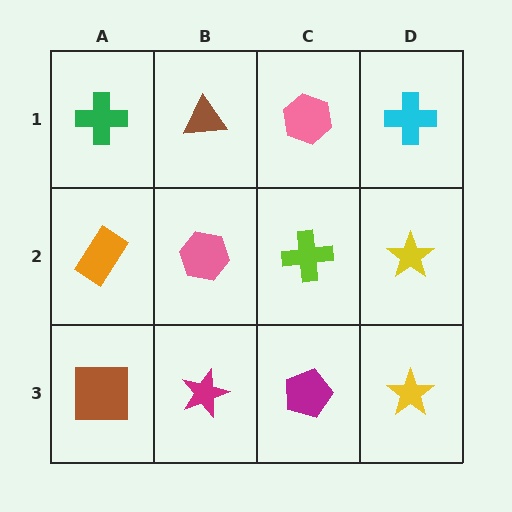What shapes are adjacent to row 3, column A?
An orange rectangle (row 2, column A), a magenta star (row 3, column B).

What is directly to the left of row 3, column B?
A brown square.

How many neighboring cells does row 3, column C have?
3.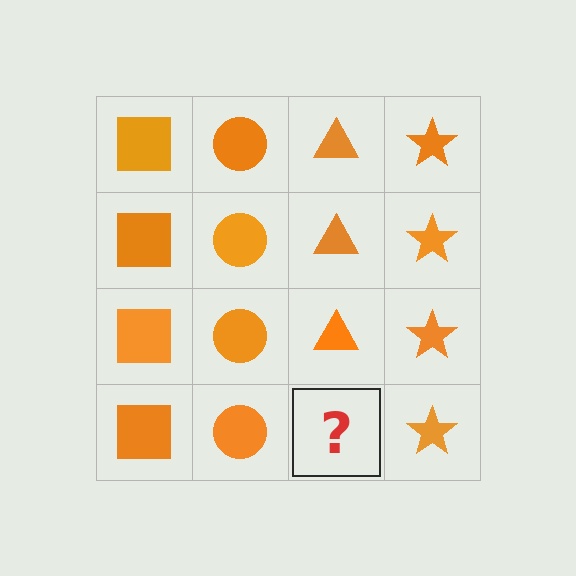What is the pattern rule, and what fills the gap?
The rule is that each column has a consistent shape. The gap should be filled with an orange triangle.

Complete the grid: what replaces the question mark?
The question mark should be replaced with an orange triangle.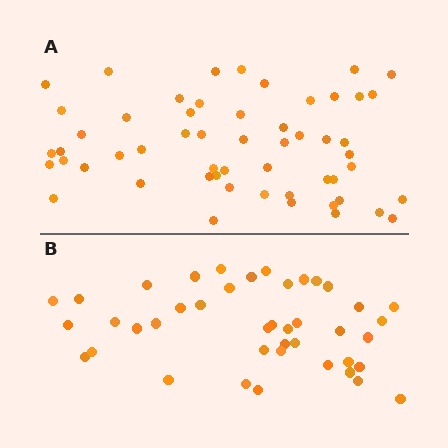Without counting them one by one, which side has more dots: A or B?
Region A (the top region) has more dots.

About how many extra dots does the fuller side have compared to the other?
Region A has approximately 15 more dots than region B.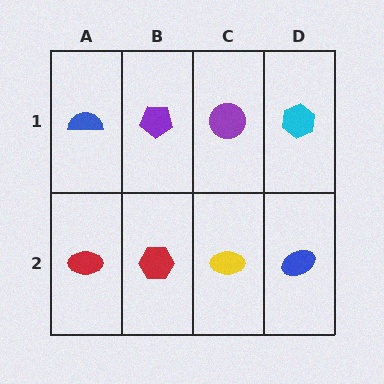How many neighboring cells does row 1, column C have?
3.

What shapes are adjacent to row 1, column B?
A red hexagon (row 2, column B), a blue semicircle (row 1, column A), a purple circle (row 1, column C).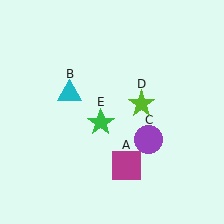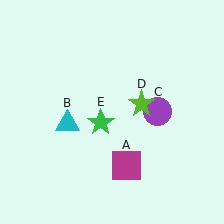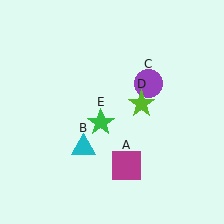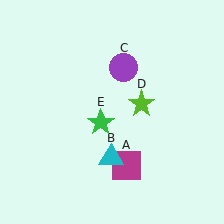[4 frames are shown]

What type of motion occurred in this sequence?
The cyan triangle (object B), purple circle (object C) rotated counterclockwise around the center of the scene.